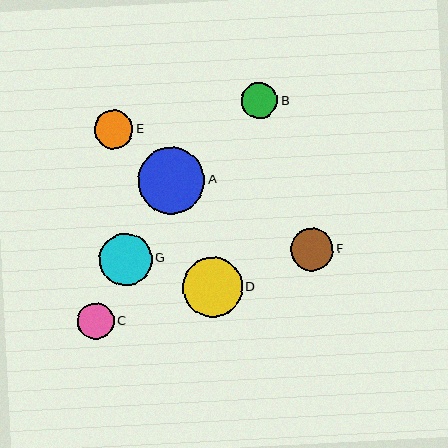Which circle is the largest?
Circle A is the largest with a size of approximately 66 pixels.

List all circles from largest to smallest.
From largest to smallest: A, D, G, F, E, C, B.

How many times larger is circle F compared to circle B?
Circle F is approximately 1.2 times the size of circle B.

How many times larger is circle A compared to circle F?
Circle A is approximately 1.6 times the size of circle F.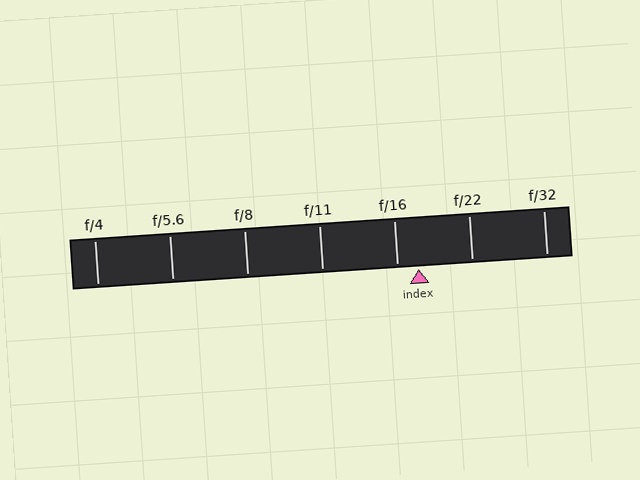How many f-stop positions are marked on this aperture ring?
There are 7 f-stop positions marked.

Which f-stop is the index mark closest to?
The index mark is closest to f/16.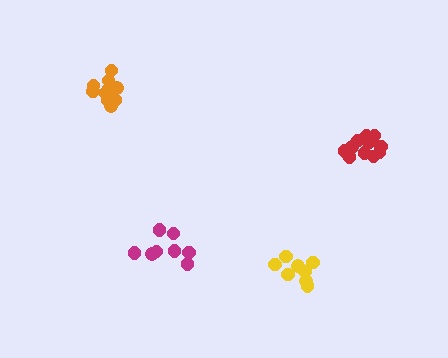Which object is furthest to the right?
The red cluster is rightmost.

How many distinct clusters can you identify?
There are 4 distinct clusters.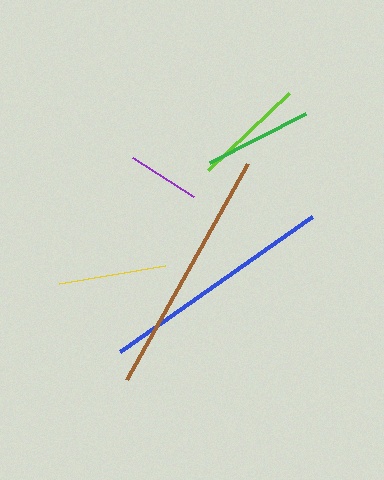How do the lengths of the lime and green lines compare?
The lime and green lines are approximately the same length.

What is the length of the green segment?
The green segment is approximately 108 pixels long.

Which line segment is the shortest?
The purple line is the shortest at approximately 73 pixels.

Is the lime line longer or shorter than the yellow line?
The lime line is longer than the yellow line.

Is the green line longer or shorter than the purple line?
The green line is longer than the purple line.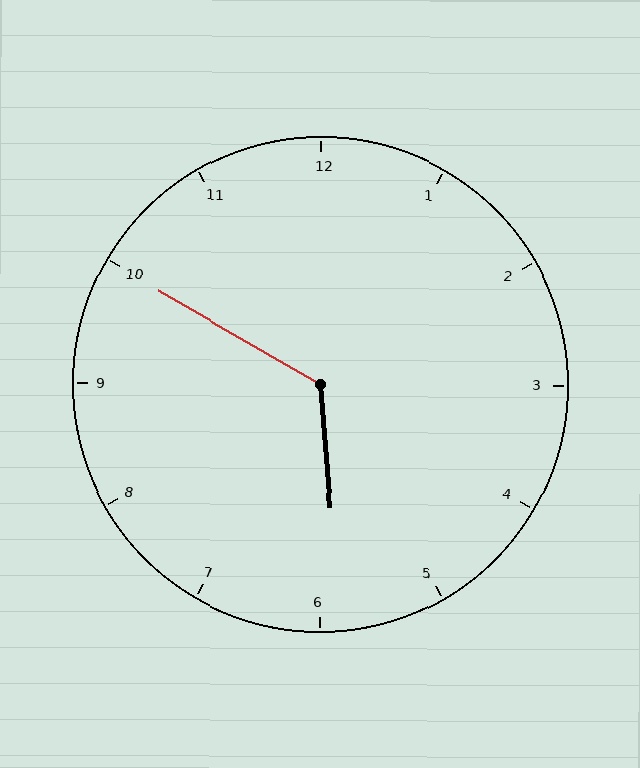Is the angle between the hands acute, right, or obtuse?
It is obtuse.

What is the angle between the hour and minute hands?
Approximately 125 degrees.